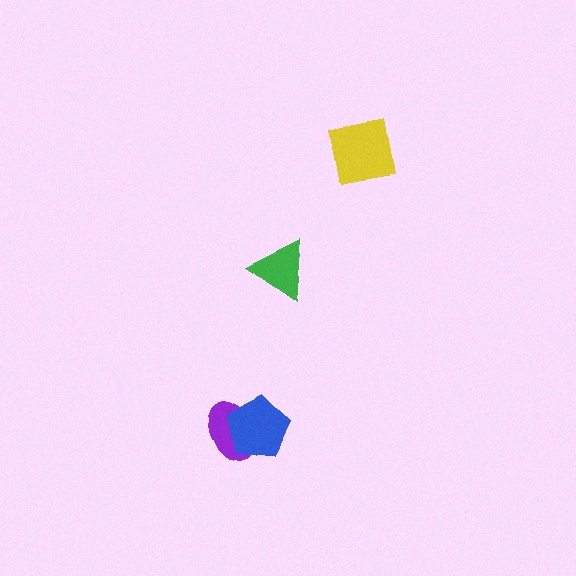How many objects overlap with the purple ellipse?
1 object overlaps with the purple ellipse.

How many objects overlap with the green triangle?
0 objects overlap with the green triangle.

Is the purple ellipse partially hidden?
Yes, it is partially covered by another shape.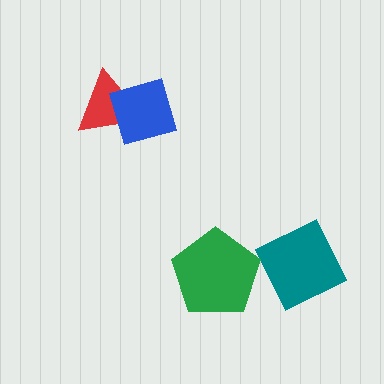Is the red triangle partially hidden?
Yes, it is partially covered by another shape.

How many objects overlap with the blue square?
1 object overlaps with the blue square.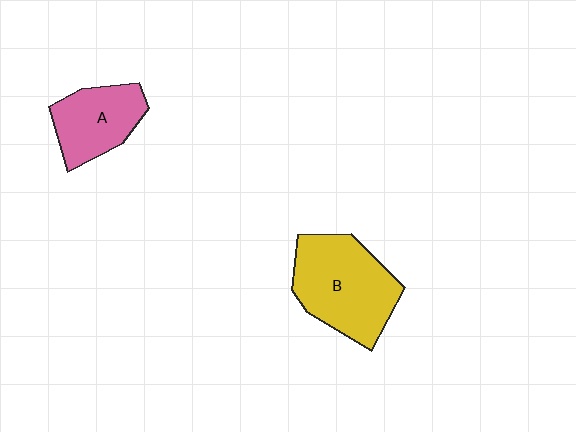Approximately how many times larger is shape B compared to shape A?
Approximately 1.6 times.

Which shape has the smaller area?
Shape A (pink).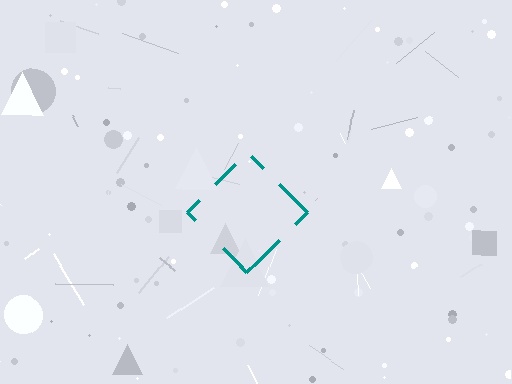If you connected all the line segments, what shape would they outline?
They would outline a diamond.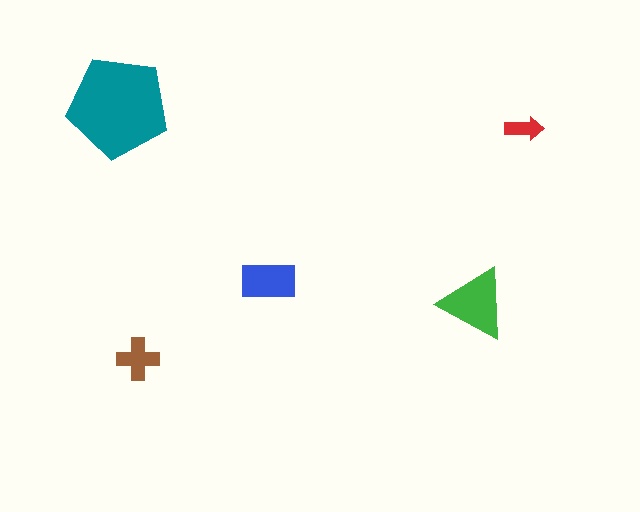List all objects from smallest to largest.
The red arrow, the brown cross, the blue rectangle, the green triangle, the teal pentagon.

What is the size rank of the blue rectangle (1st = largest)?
3rd.